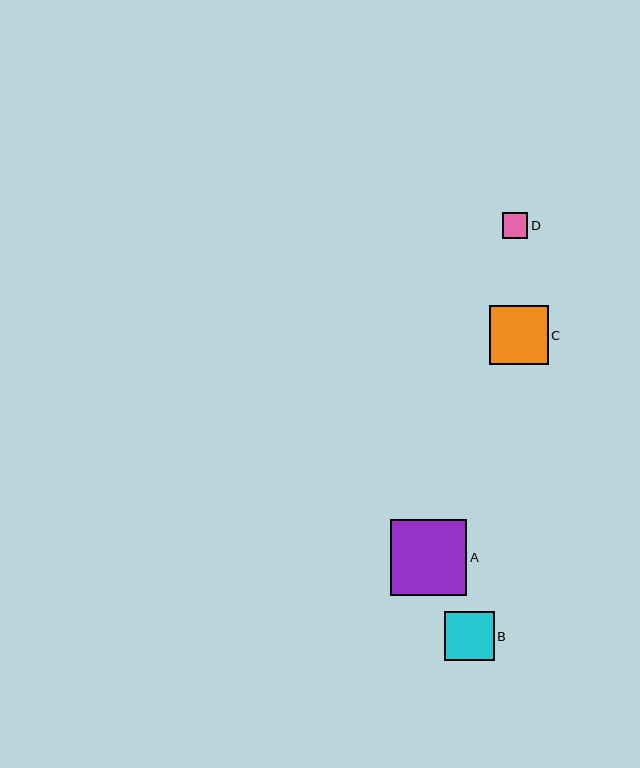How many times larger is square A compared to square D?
Square A is approximately 3.0 times the size of square D.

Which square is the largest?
Square A is the largest with a size of approximately 76 pixels.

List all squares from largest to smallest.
From largest to smallest: A, C, B, D.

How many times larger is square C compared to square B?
Square C is approximately 1.2 times the size of square B.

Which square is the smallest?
Square D is the smallest with a size of approximately 26 pixels.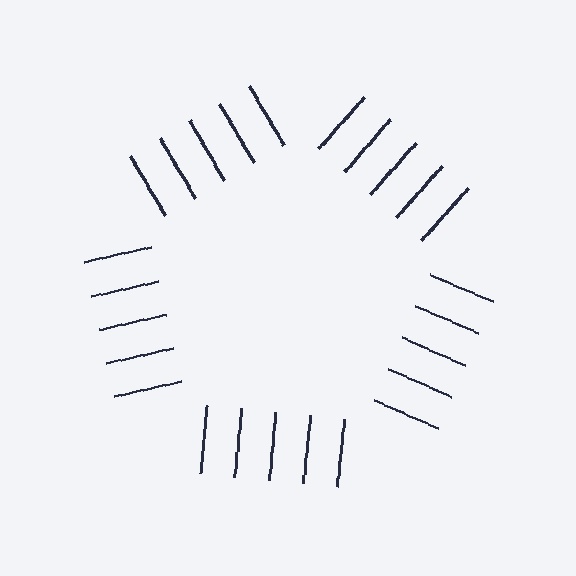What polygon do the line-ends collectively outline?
An illusory pentagon — the line segments terminate on its edges but no continuous stroke is drawn.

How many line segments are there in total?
25 — 5 along each of the 5 edges.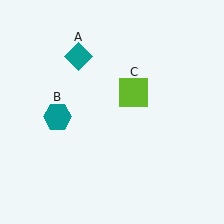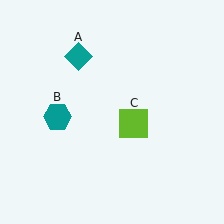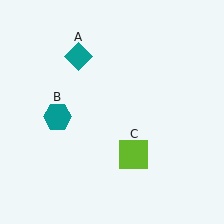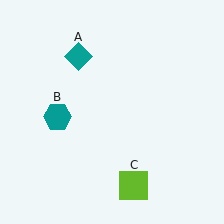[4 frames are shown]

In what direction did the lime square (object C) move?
The lime square (object C) moved down.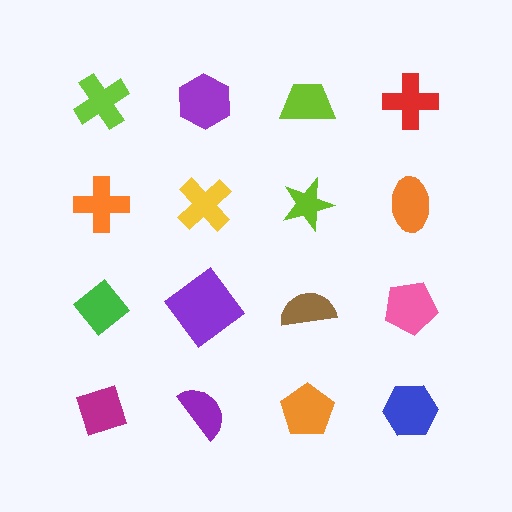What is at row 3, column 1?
A green diamond.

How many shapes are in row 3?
4 shapes.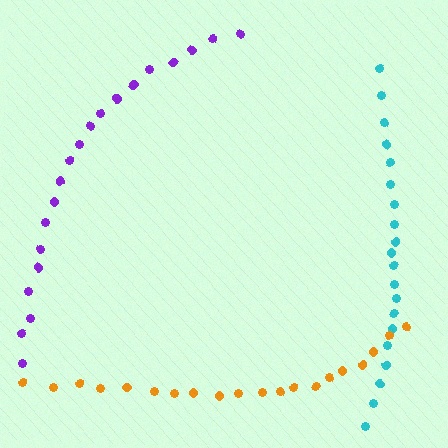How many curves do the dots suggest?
There are 3 distinct paths.